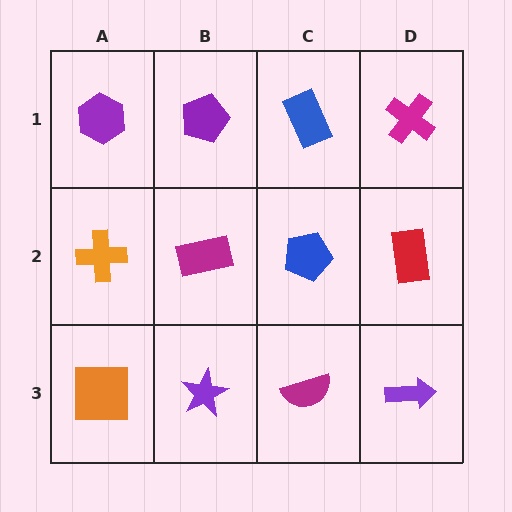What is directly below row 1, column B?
A magenta rectangle.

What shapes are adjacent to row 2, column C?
A blue rectangle (row 1, column C), a magenta semicircle (row 3, column C), a magenta rectangle (row 2, column B), a red rectangle (row 2, column D).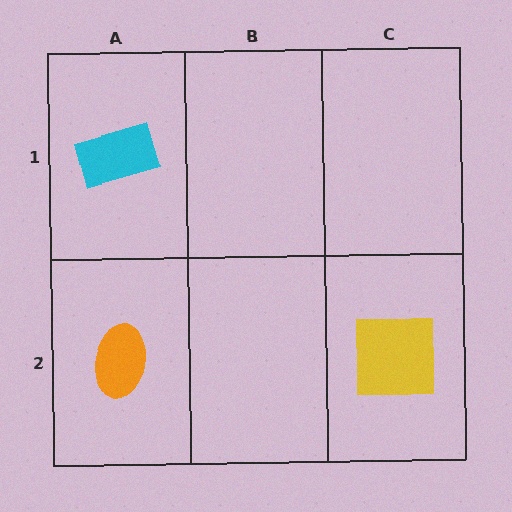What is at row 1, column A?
A cyan rectangle.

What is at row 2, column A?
An orange ellipse.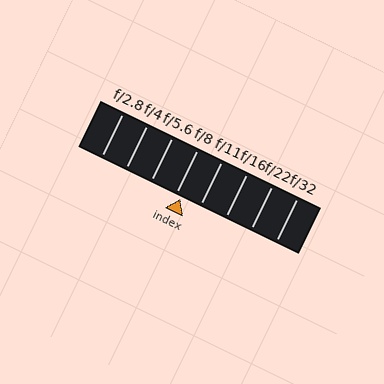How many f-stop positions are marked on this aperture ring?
There are 8 f-stop positions marked.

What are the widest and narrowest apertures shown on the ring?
The widest aperture shown is f/2.8 and the narrowest is f/32.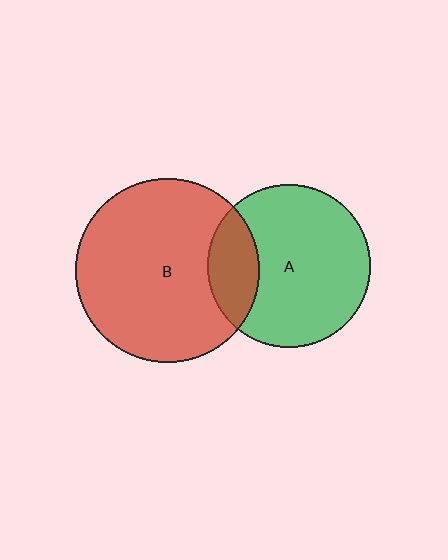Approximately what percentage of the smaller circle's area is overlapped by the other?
Approximately 20%.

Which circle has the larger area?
Circle B (red).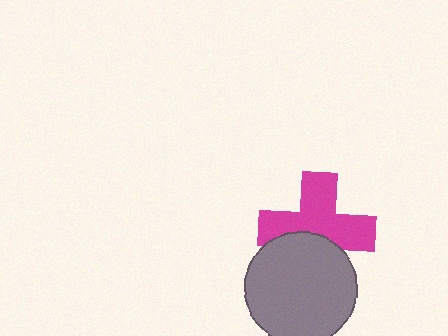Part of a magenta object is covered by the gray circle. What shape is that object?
It is a cross.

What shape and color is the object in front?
The object in front is a gray circle.